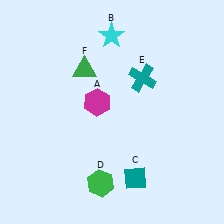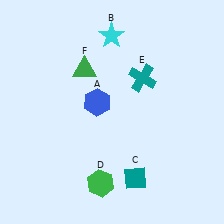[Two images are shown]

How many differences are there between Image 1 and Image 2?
There is 1 difference between the two images.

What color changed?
The hexagon (A) changed from magenta in Image 1 to blue in Image 2.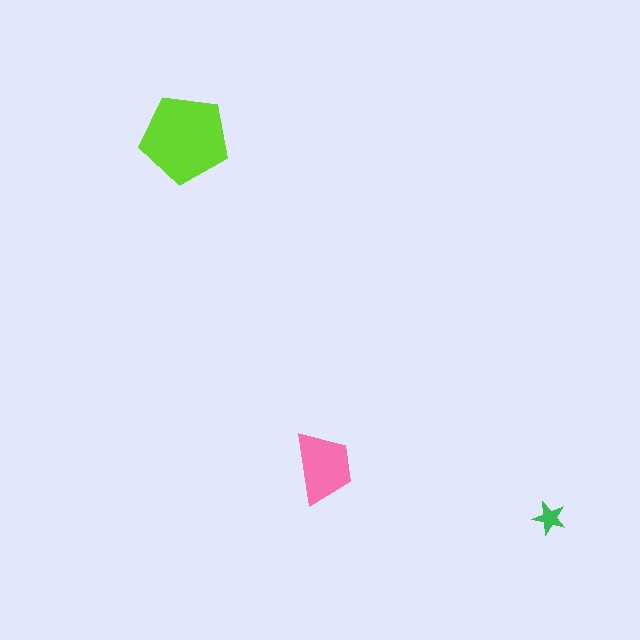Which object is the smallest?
The green star.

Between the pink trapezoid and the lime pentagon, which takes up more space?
The lime pentagon.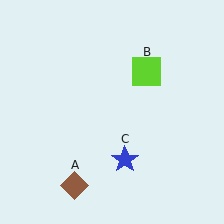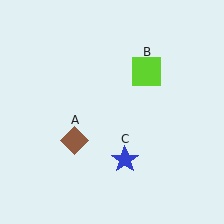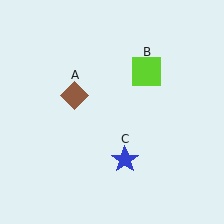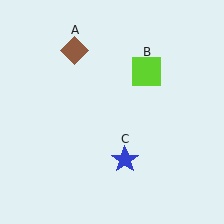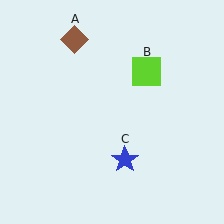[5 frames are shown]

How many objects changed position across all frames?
1 object changed position: brown diamond (object A).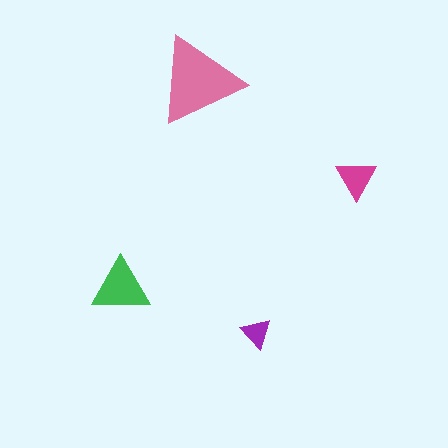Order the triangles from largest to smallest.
the pink one, the green one, the magenta one, the purple one.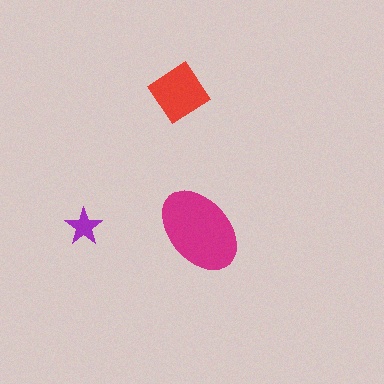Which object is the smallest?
The purple star.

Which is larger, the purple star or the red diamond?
The red diamond.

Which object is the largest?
The magenta ellipse.